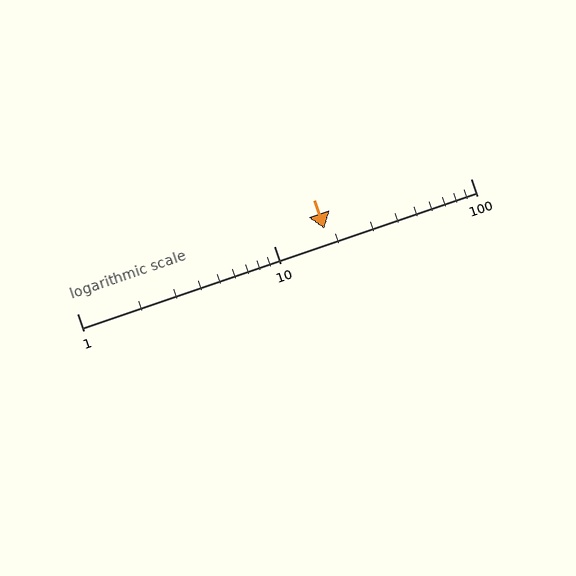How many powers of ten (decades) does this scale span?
The scale spans 2 decades, from 1 to 100.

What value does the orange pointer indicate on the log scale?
The pointer indicates approximately 18.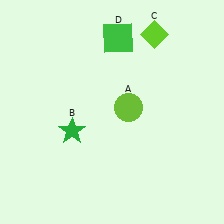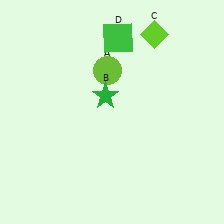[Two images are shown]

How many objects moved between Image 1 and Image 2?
2 objects moved between the two images.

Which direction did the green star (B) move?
The green star (B) moved up.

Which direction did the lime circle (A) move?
The lime circle (A) moved up.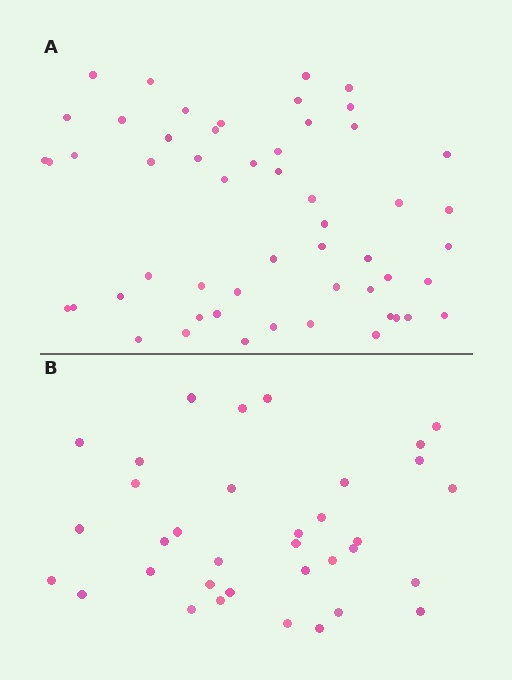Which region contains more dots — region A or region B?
Region A (the top region) has more dots.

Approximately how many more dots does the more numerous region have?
Region A has approximately 20 more dots than region B.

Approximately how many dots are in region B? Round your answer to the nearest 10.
About 40 dots. (The exact count is 35, which rounds to 40.)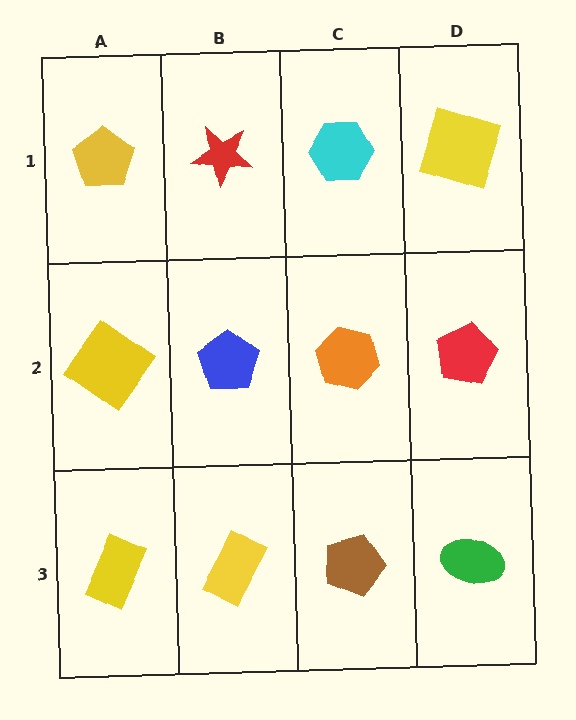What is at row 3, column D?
A green ellipse.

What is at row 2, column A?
A yellow diamond.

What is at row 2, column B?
A blue pentagon.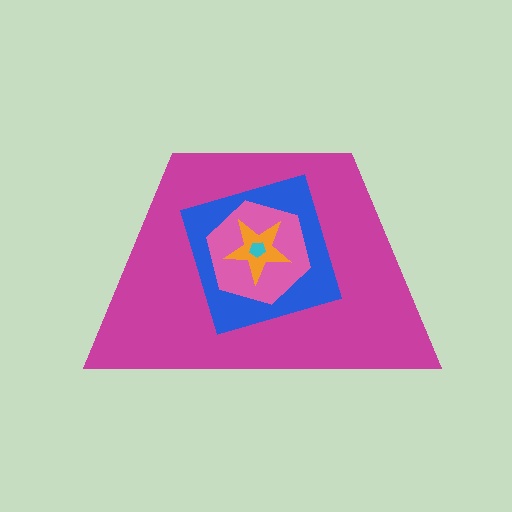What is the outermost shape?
The magenta trapezoid.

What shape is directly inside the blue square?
The pink hexagon.